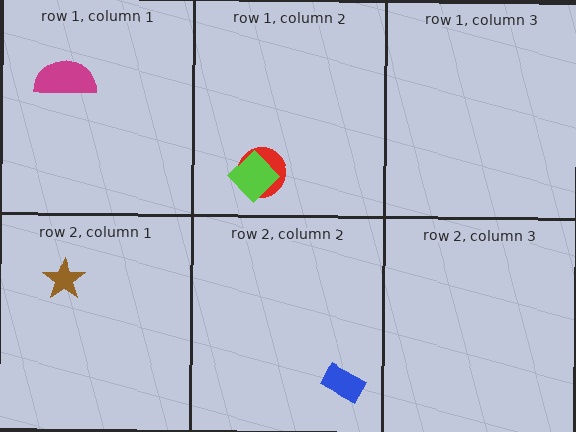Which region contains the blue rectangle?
The row 2, column 2 region.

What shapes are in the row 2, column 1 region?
The brown star.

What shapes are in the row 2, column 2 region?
The blue rectangle.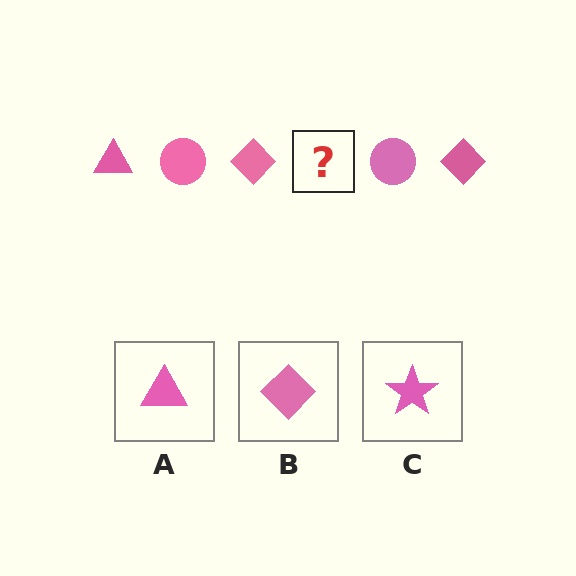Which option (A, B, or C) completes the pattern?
A.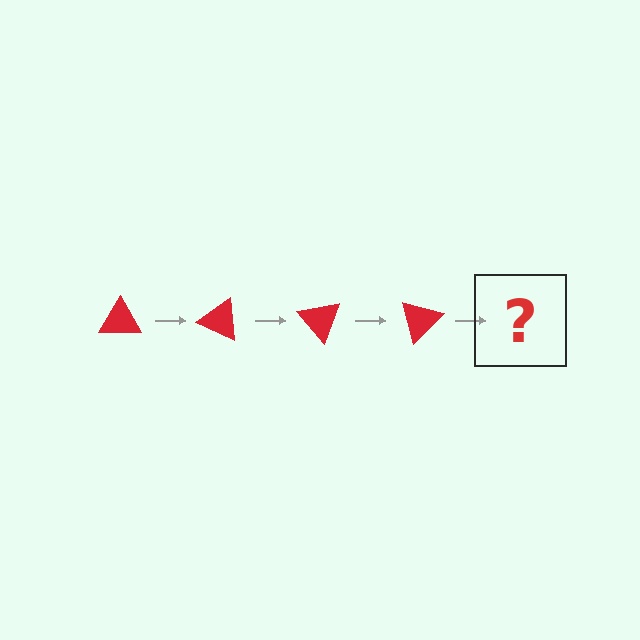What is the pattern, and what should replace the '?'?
The pattern is that the triangle rotates 25 degrees each step. The '?' should be a red triangle rotated 100 degrees.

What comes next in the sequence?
The next element should be a red triangle rotated 100 degrees.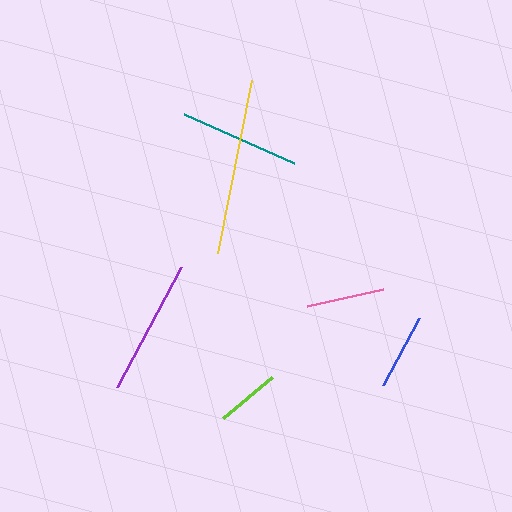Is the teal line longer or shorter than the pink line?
The teal line is longer than the pink line.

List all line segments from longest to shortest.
From longest to shortest: yellow, purple, teal, pink, blue, lime.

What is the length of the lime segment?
The lime segment is approximately 64 pixels long.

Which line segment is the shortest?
The lime line is the shortest at approximately 64 pixels.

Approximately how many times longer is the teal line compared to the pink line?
The teal line is approximately 1.5 times the length of the pink line.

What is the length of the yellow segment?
The yellow segment is approximately 177 pixels long.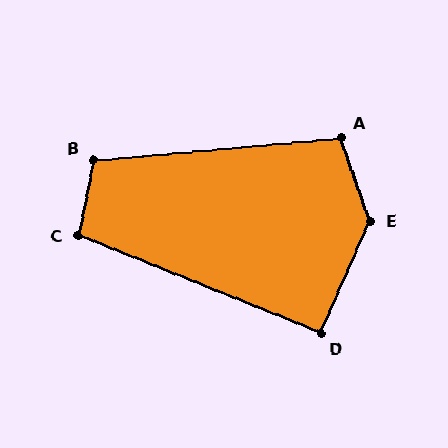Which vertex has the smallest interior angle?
D, at approximately 92 degrees.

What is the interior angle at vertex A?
Approximately 104 degrees (obtuse).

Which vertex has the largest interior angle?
E, at approximately 138 degrees.